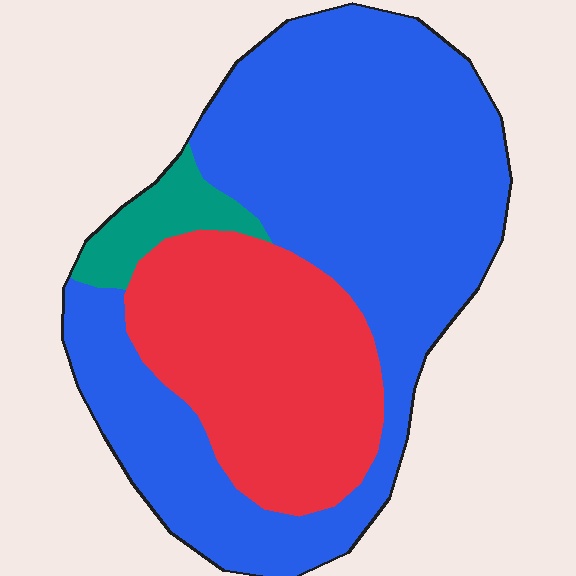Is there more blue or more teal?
Blue.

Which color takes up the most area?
Blue, at roughly 65%.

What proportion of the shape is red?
Red covers roughly 30% of the shape.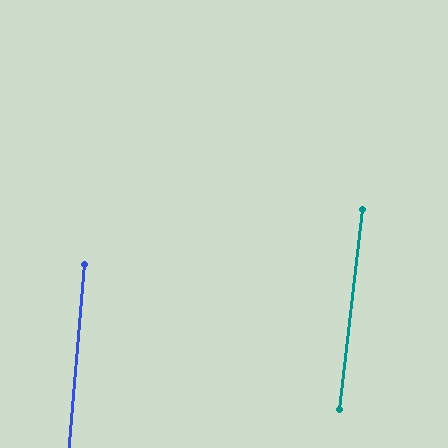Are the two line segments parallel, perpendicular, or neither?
Parallel — their directions differ by only 1.6°.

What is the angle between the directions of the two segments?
Approximately 2 degrees.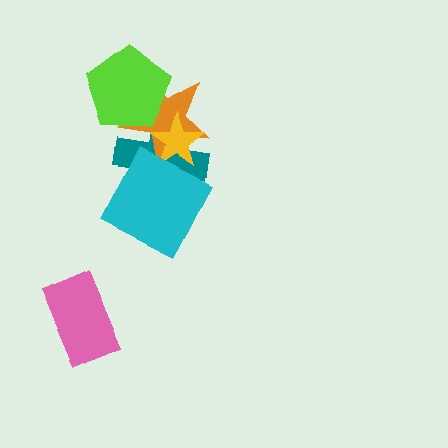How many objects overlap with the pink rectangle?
0 objects overlap with the pink rectangle.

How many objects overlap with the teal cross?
4 objects overlap with the teal cross.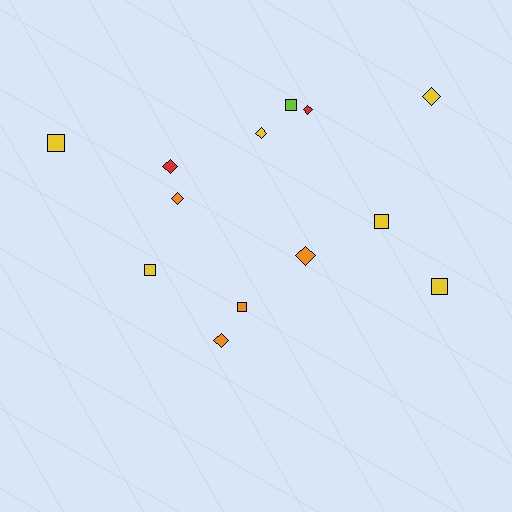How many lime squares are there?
There is 1 lime square.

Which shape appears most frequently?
Diamond, with 7 objects.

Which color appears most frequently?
Yellow, with 6 objects.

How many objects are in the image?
There are 13 objects.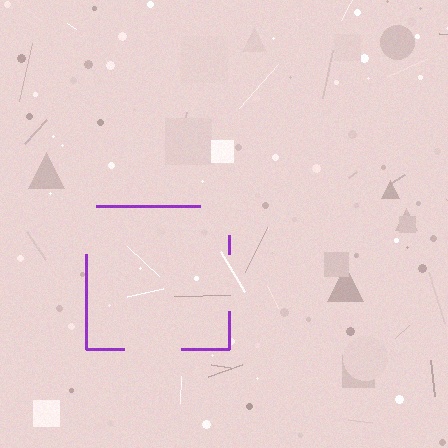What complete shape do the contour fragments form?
The contour fragments form a square.